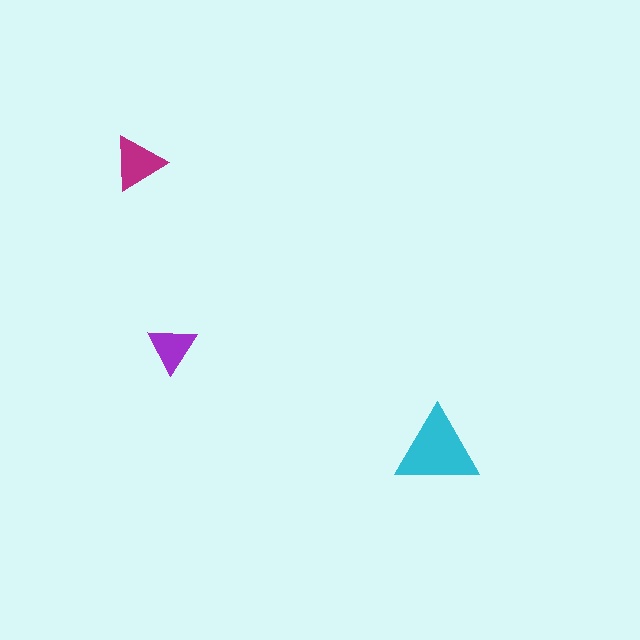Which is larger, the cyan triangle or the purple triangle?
The cyan one.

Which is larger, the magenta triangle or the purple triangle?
The magenta one.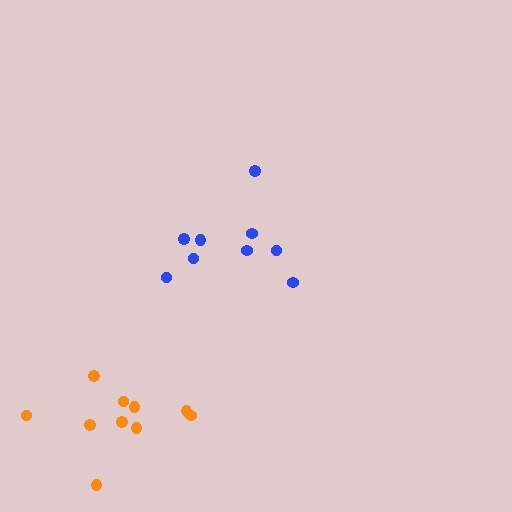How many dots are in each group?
Group 1: 9 dots, Group 2: 10 dots (19 total).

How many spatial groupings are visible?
There are 2 spatial groupings.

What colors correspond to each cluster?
The clusters are colored: blue, orange.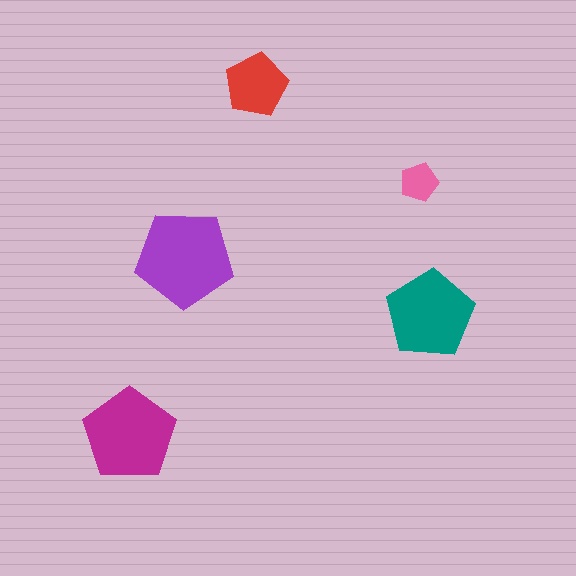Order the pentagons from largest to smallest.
the purple one, the magenta one, the teal one, the red one, the pink one.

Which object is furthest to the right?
The teal pentagon is rightmost.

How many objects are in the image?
There are 5 objects in the image.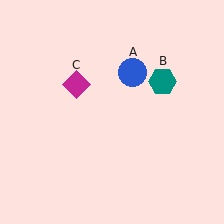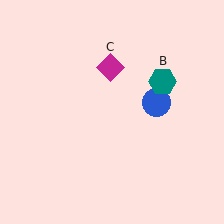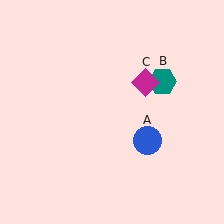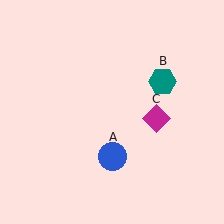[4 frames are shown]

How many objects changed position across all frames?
2 objects changed position: blue circle (object A), magenta diamond (object C).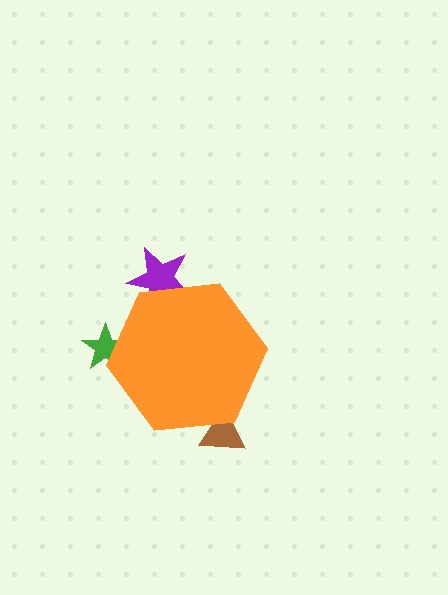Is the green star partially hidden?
Yes, the green star is partially hidden behind the orange hexagon.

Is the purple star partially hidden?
Yes, the purple star is partially hidden behind the orange hexagon.